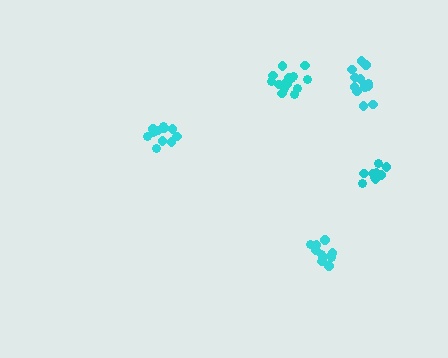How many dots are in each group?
Group 1: 11 dots, Group 2: 13 dots, Group 3: 10 dots, Group 4: 11 dots, Group 5: 16 dots (61 total).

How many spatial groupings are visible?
There are 5 spatial groupings.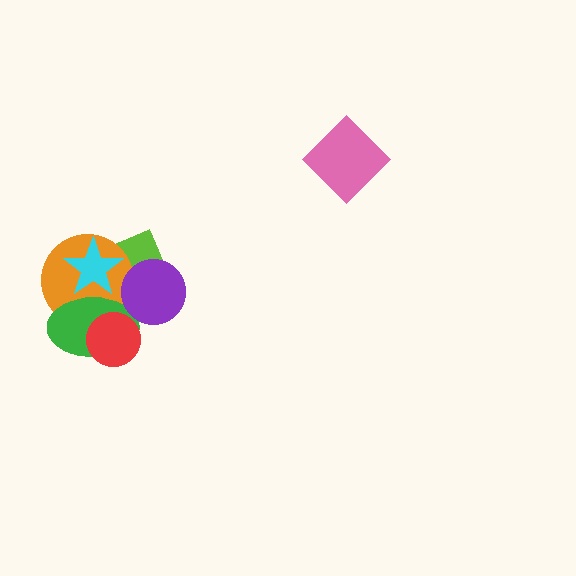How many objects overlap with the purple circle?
3 objects overlap with the purple circle.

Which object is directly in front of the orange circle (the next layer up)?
The cyan star is directly in front of the orange circle.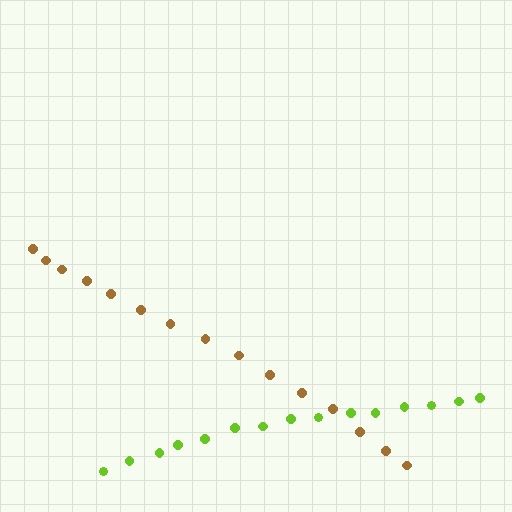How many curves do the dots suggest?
There are 2 distinct paths.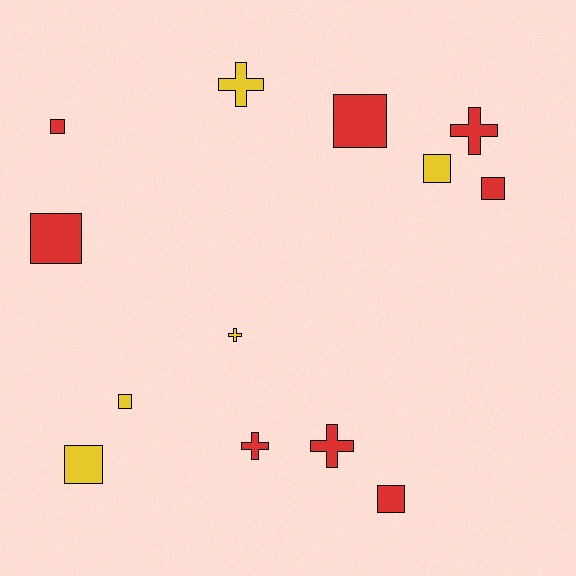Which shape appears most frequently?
Square, with 8 objects.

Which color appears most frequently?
Red, with 8 objects.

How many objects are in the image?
There are 13 objects.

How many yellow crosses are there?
There are 2 yellow crosses.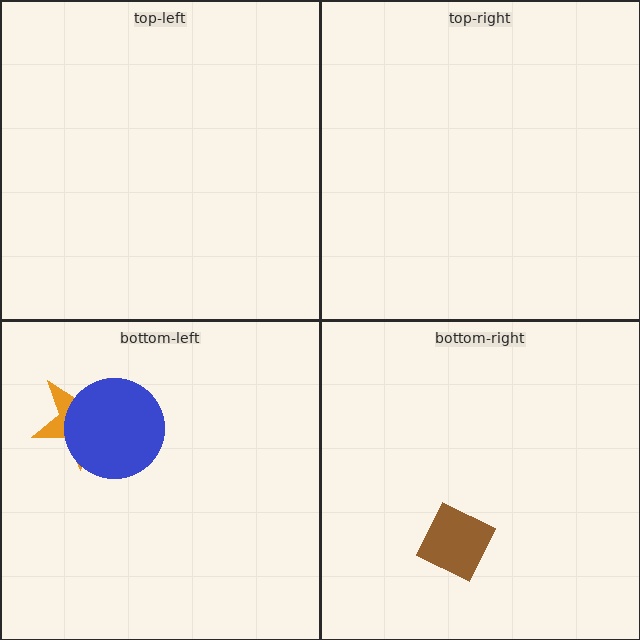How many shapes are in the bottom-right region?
1.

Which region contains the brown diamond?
The bottom-right region.